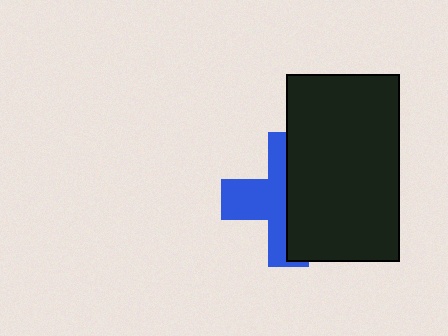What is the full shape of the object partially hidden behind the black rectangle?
The partially hidden object is a blue cross.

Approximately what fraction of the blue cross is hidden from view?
Roughly 53% of the blue cross is hidden behind the black rectangle.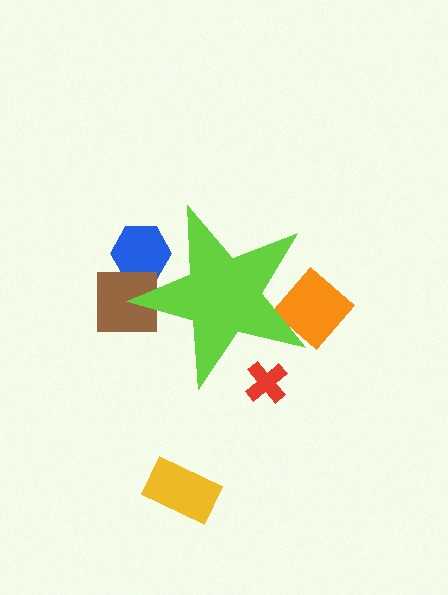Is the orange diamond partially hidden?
Yes, the orange diamond is partially hidden behind the lime star.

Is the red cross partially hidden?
Yes, the red cross is partially hidden behind the lime star.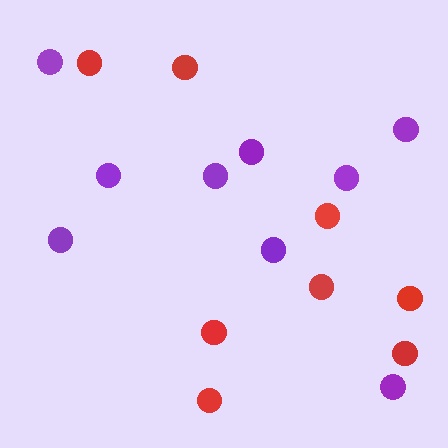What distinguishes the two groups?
There are 2 groups: one group of purple circles (9) and one group of red circles (8).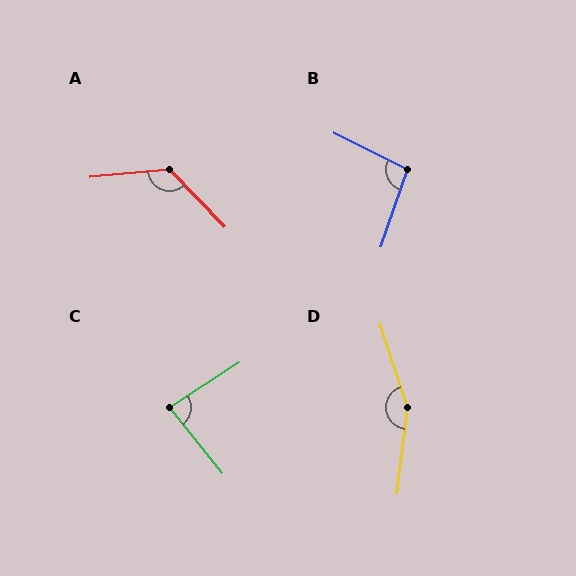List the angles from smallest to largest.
C (84°), B (97°), A (129°), D (155°).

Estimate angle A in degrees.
Approximately 129 degrees.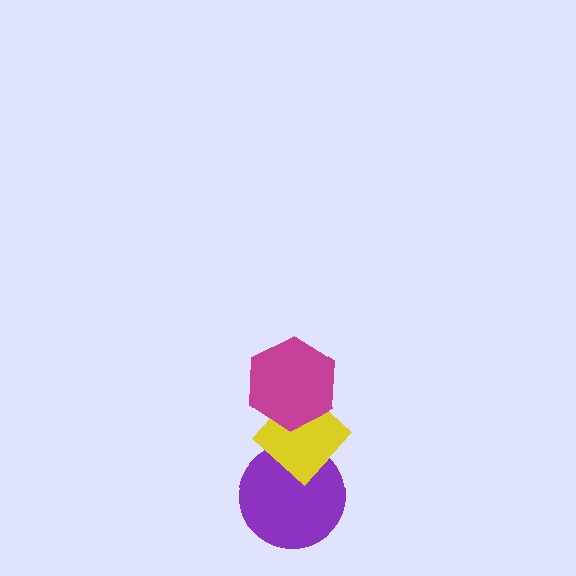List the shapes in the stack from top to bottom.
From top to bottom: the magenta hexagon, the yellow diamond, the purple circle.